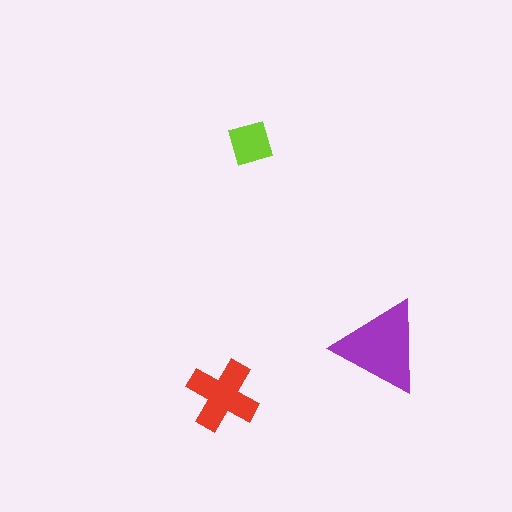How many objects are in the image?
There are 3 objects in the image.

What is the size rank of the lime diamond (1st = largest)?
3rd.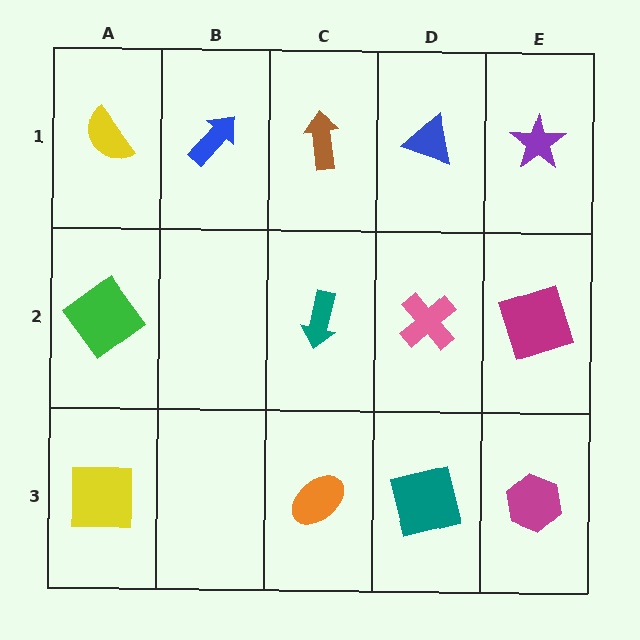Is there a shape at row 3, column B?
No, that cell is empty.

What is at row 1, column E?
A purple star.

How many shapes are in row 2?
4 shapes.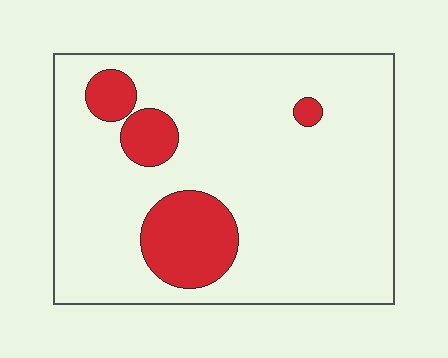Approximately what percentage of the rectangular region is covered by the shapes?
Approximately 15%.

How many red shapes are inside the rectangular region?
4.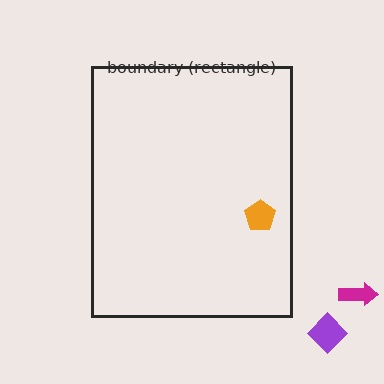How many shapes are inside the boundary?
1 inside, 2 outside.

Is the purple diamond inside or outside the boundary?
Outside.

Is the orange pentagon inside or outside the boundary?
Inside.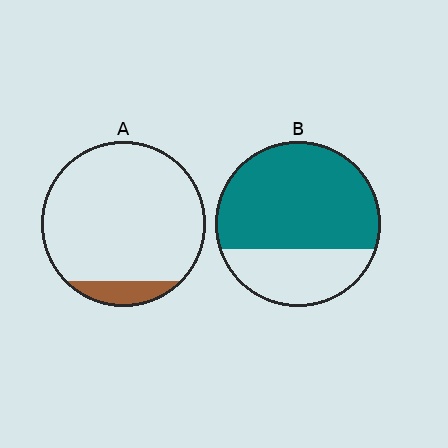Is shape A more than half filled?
No.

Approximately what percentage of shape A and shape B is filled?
A is approximately 10% and B is approximately 70%.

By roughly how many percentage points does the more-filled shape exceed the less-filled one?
By roughly 60 percentage points (B over A).